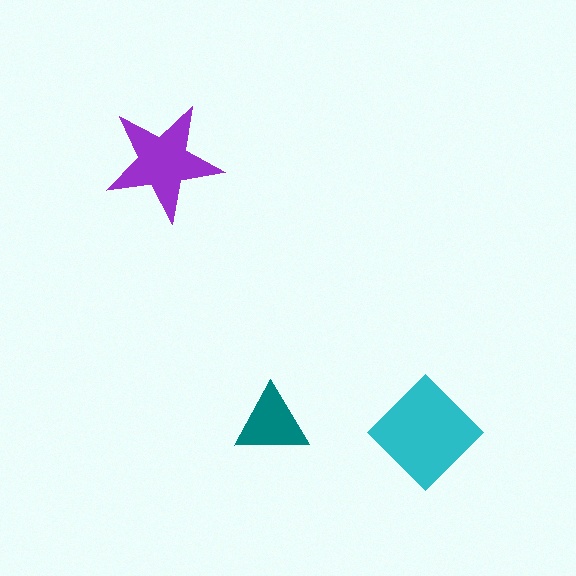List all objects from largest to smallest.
The cyan diamond, the purple star, the teal triangle.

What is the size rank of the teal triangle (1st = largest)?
3rd.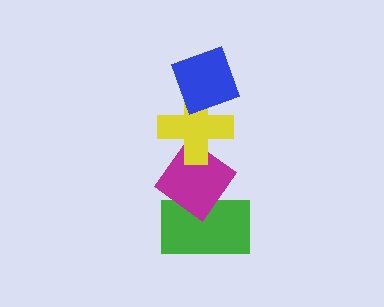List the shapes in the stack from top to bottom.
From top to bottom: the blue diamond, the yellow cross, the magenta diamond, the green rectangle.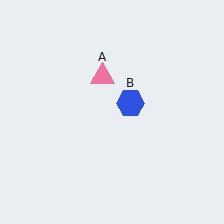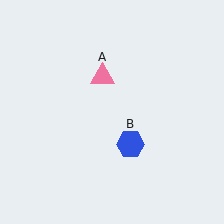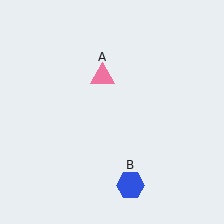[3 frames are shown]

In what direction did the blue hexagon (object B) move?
The blue hexagon (object B) moved down.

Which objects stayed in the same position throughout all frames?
Pink triangle (object A) remained stationary.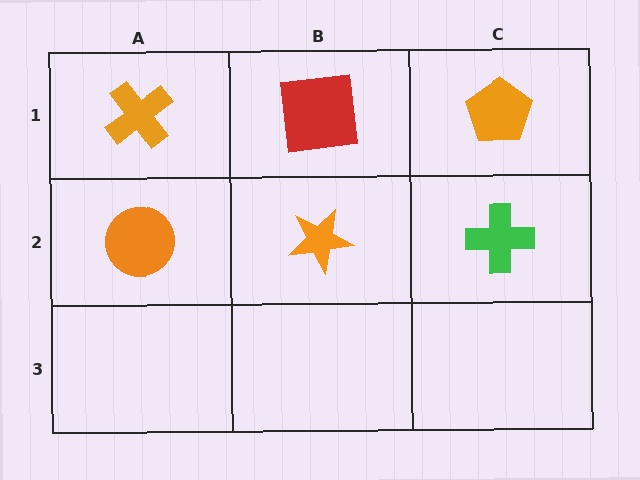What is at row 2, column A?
An orange circle.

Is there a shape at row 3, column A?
No, that cell is empty.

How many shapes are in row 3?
0 shapes.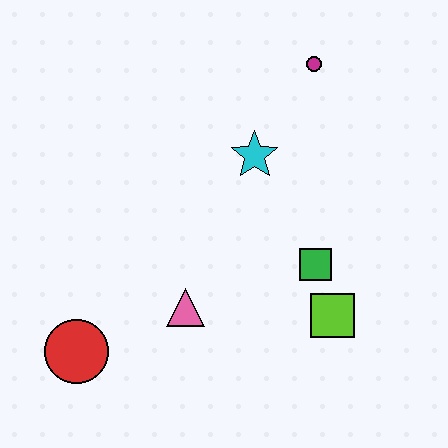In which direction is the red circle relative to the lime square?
The red circle is to the left of the lime square.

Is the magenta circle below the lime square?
No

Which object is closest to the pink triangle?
The red circle is closest to the pink triangle.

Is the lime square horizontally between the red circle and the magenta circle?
No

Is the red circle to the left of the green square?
Yes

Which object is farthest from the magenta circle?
The red circle is farthest from the magenta circle.